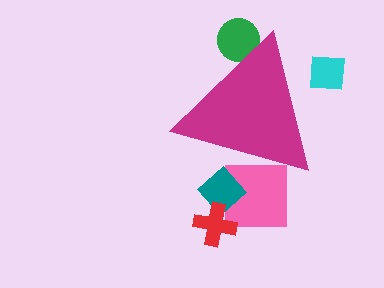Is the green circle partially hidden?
Yes, the green circle is partially hidden behind the magenta triangle.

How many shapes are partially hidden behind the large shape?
4 shapes are partially hidden.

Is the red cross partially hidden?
No, the red cross is fully visible.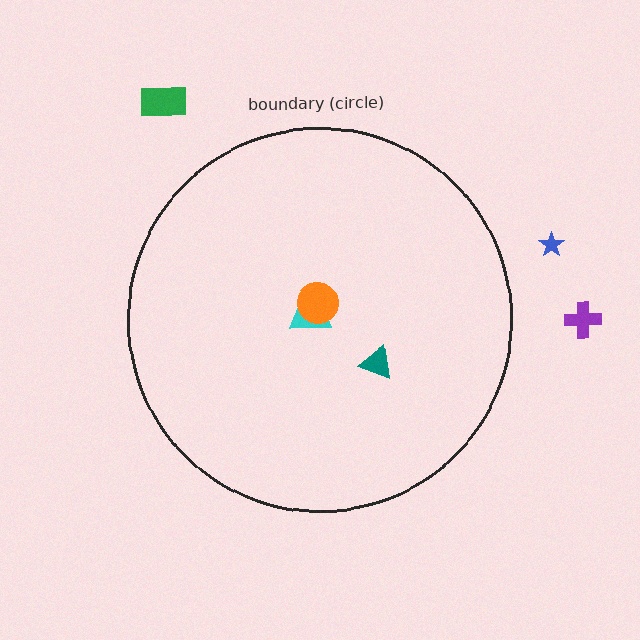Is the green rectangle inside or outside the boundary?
Outside.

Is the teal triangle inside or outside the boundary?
Inside.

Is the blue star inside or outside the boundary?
Outside.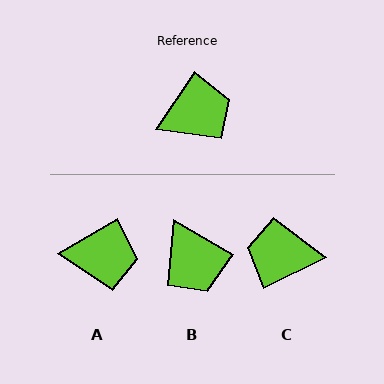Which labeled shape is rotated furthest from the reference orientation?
C, about 150 degrees away.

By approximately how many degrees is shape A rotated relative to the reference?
Approximately 26 degrees clockwise.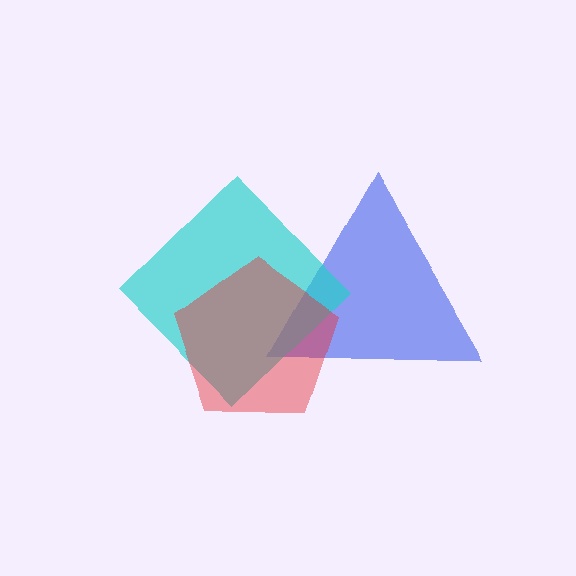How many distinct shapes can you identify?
There are 3 distinct shapes: a blue triangle, a cyan diamond, a red pentagon.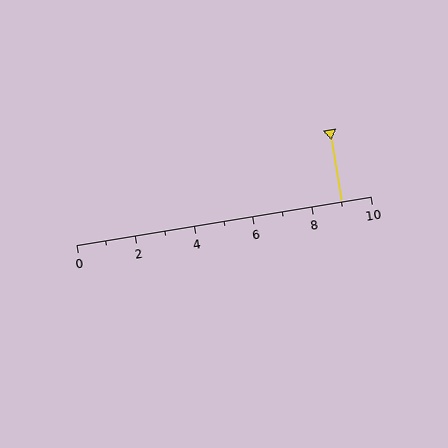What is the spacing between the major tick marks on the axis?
The major ticks are spaced 2 apart.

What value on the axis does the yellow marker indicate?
The marker indicates approximately 9.